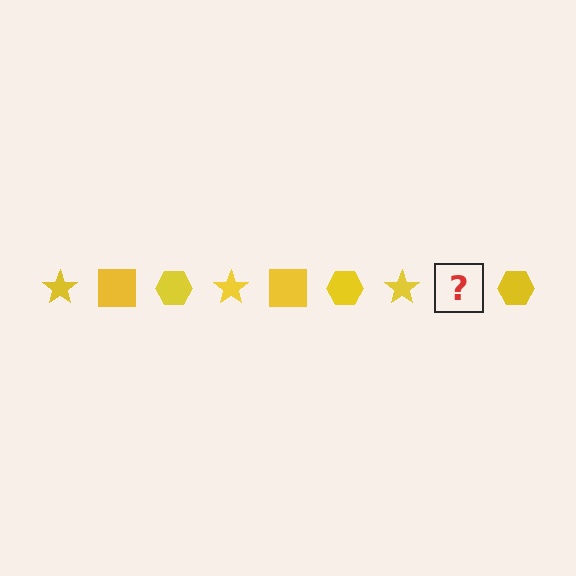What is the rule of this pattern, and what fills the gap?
The rule is that the pattern cycles through star, square, hexagon shapes in yellow. The gap should be filled with a yellow square.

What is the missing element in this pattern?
The missing element is a yellow square.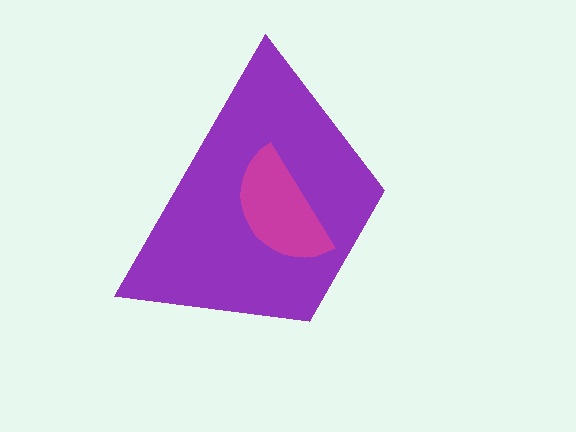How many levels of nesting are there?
2.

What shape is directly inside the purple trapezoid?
The magenta semicircle.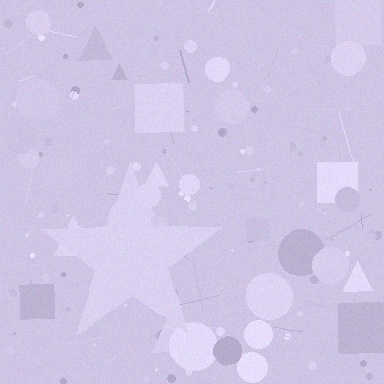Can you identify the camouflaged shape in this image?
The camouflaged shape is a star.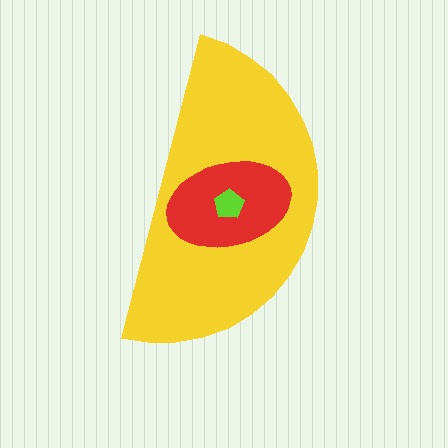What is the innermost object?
The lime pentagon.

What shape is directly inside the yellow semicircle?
The red ellipse.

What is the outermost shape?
The yellow semicircle.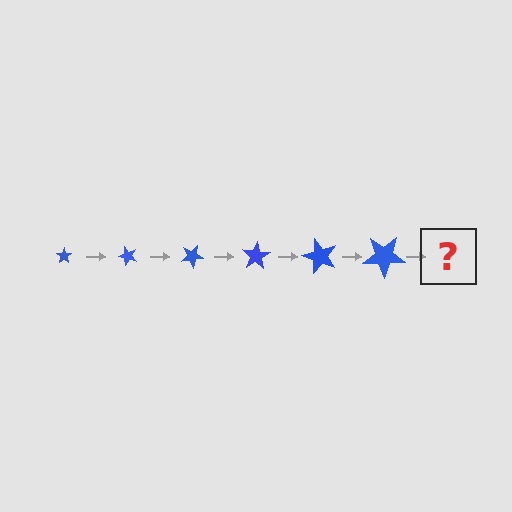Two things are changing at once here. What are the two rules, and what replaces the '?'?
The two rules are that the star grows larger each step and it rotates 50 degrees each step. The '?' should be a star, larger than the previous one and rotated 300 degrees from the start.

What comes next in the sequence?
The next element should be a star, larger than the previous one and rotated 300 degrees from the start.